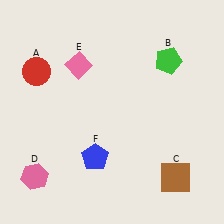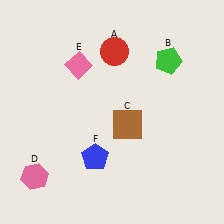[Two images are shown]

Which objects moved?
The objects that moved are: the red circle (A), the brown square (C).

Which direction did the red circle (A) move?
The red circle (A) moved right.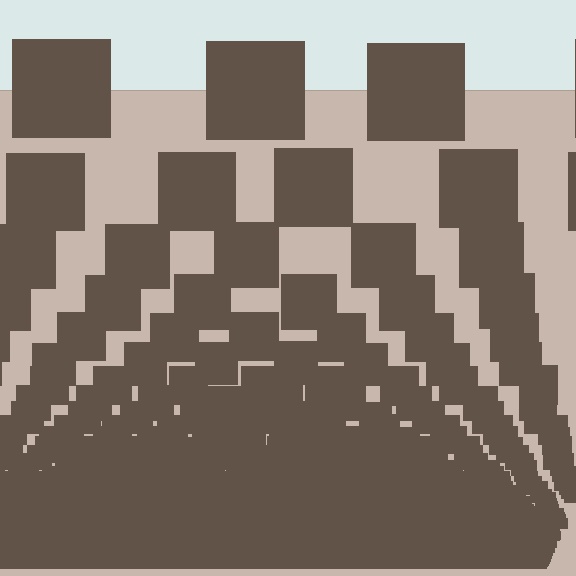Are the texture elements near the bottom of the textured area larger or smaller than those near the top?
Smaller. The gradient is inverted — elements near the bottom are smaller and denser.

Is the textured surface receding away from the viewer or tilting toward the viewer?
The surface appears to tilt toward the viewer. Texture elements get larger and sparser toward the top.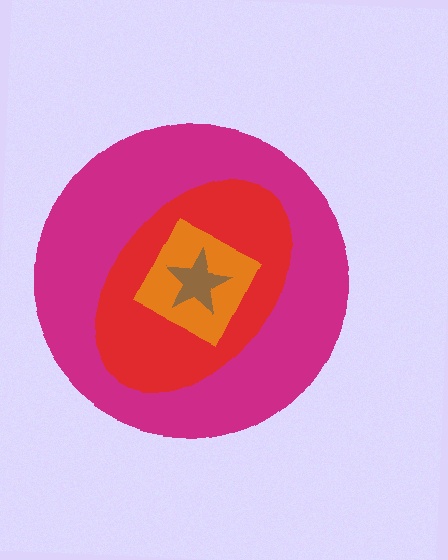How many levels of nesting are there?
4.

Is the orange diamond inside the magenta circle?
Yes.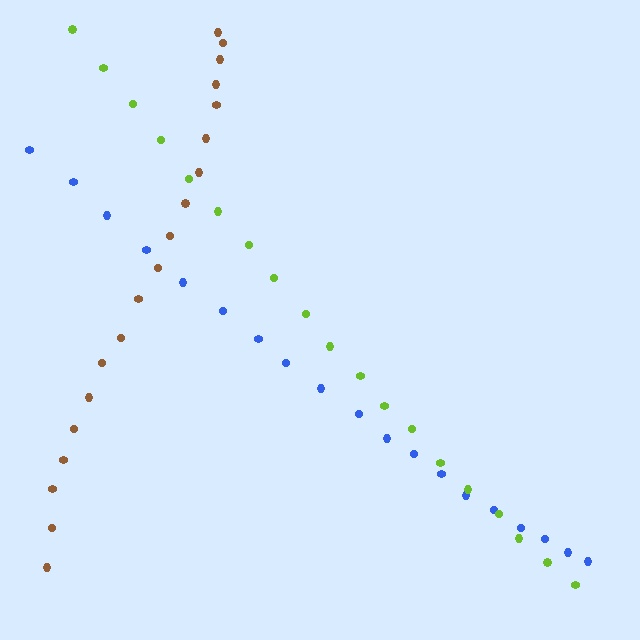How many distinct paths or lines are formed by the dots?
There are 3 distinct paths.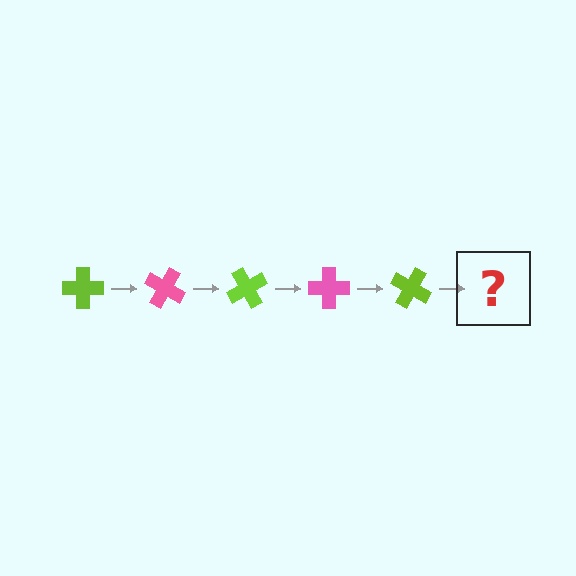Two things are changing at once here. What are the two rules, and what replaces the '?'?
The two rules are that it rotates 30 degrees each step and the color cycles through lime and pink. The '?' should be a pink cross, rotated 150 degrees from the start.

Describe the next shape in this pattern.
It should be a pink cross, rotated 150 degrees from the start.